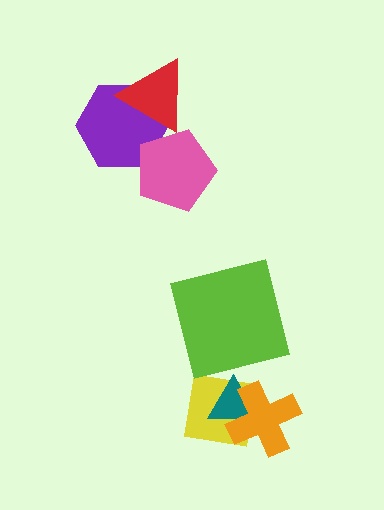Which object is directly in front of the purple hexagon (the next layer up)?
The red triangle is directly in front of the purple hexagon.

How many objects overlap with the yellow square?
2 objects overlap with the yellow square.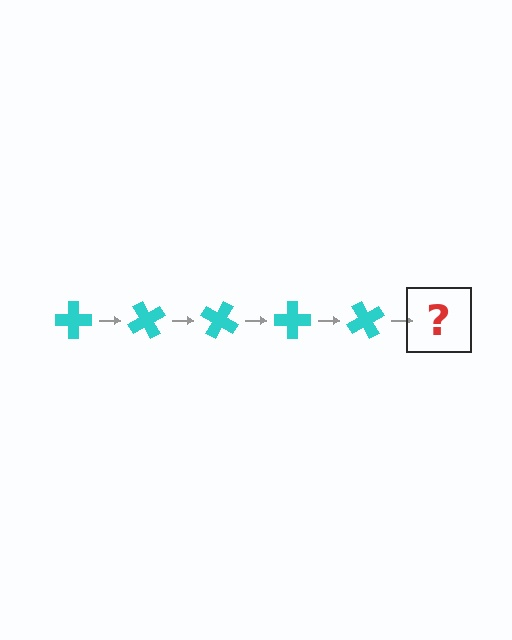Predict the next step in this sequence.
The next step is a cyan cross rotated 300 degrees.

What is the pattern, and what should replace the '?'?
The pattern is that the cross rotates 60 degrees each step. The '?' should be a cyan cross rotated 300 degrees.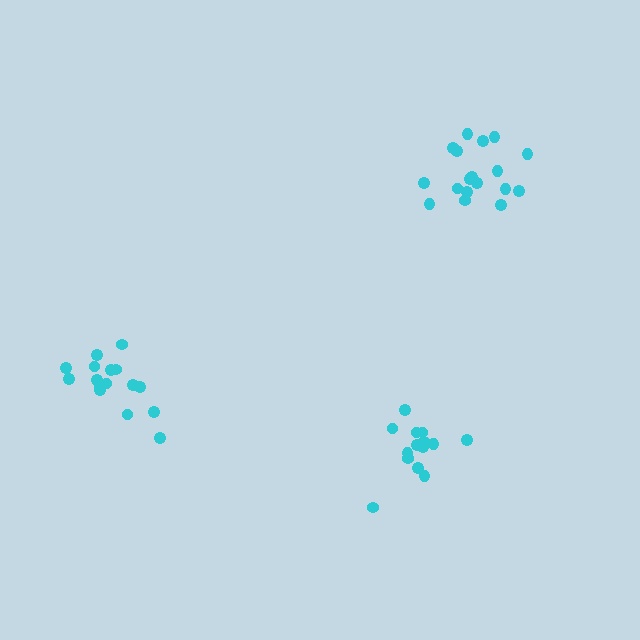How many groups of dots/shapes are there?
There are 3 groups.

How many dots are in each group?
Group 1: 14 dots, Group 2: 16 dots, Group 3: 18 dots (48 total).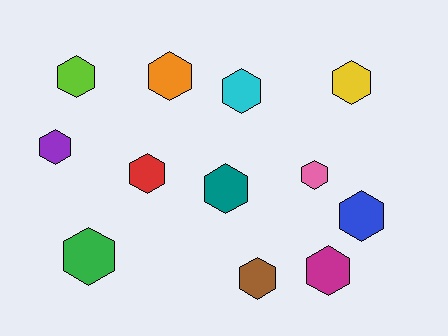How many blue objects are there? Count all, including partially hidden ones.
There is 1 blue object.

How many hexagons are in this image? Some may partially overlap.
There are 12 hexagons.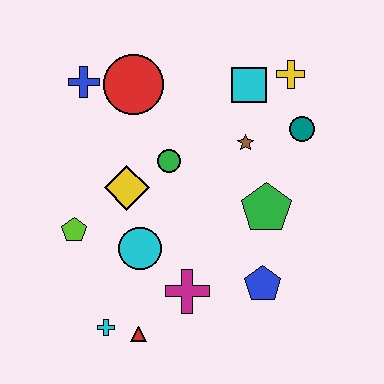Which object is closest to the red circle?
The blue cross is closest to the red circle.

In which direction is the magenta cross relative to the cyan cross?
The magenta cross is to the right of the cyan cross.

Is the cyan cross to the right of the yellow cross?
No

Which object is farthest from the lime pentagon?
The yellow cross is farthest from the lime pentagon.